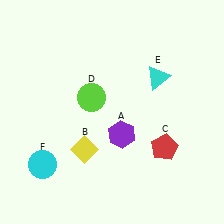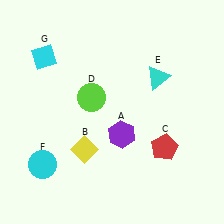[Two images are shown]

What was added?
A cyan diamond (G) was added in Image 2.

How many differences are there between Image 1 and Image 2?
There is 1 difference between the two images.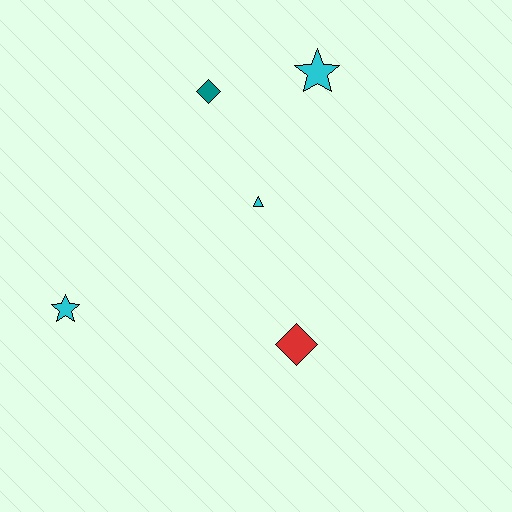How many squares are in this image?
There are no squares.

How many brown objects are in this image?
There are no brown objects.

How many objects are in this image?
There are 5 objects.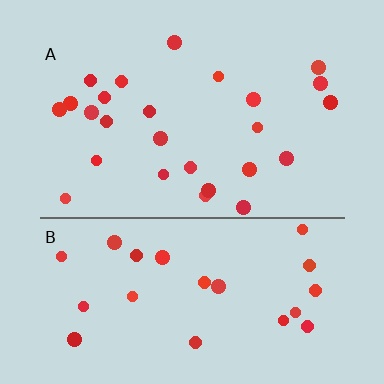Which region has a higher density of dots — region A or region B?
A (the top).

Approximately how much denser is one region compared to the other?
Approximately 1.1× — region A over region B.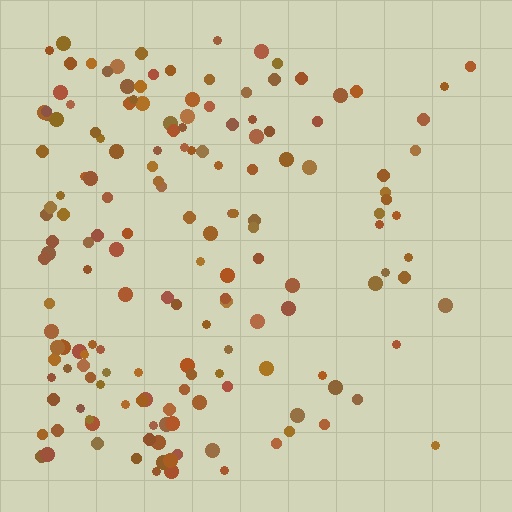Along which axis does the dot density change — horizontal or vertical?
Horizontal.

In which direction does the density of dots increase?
From right to left, with the left side densest.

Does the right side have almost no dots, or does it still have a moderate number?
Still a moderate number, just noticeably fewer than the left.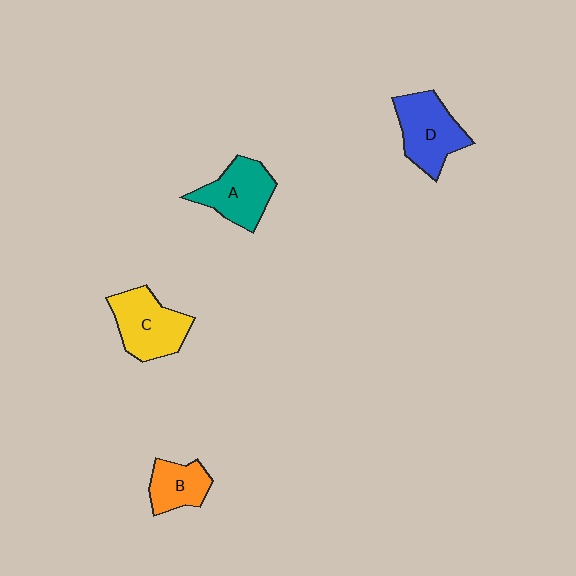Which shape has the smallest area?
Shape B (orange).